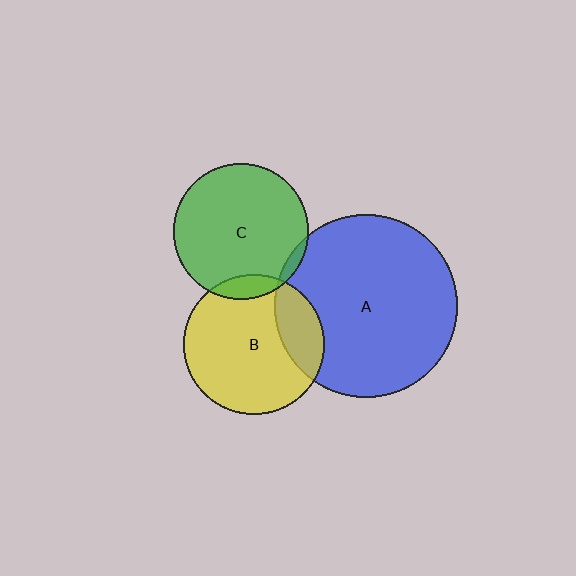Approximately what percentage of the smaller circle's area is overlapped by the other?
Approximately 5%.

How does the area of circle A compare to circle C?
Approximately 1.8 times.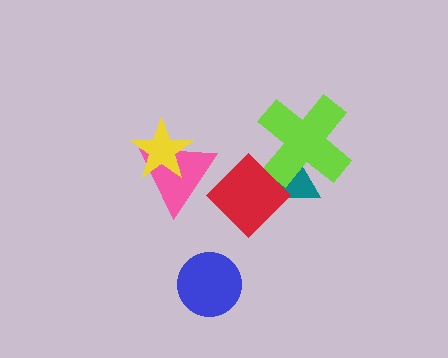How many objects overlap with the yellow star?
1 object overlaps with the yellow star.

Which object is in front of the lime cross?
The red diamond is in front of the lime cross.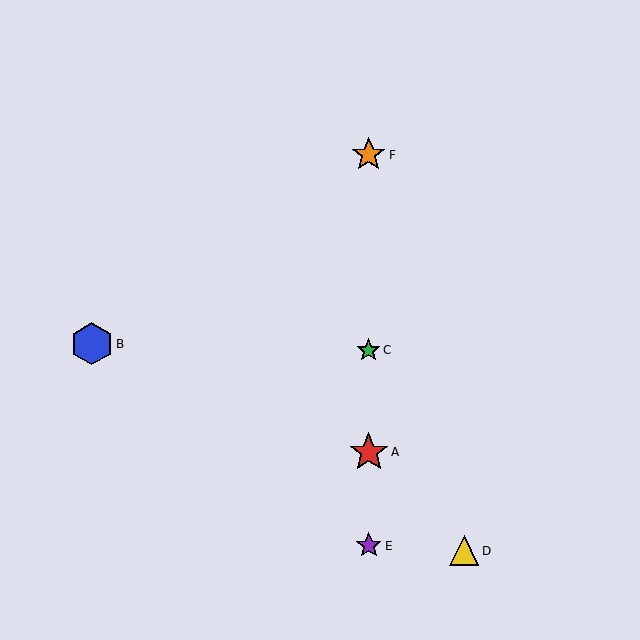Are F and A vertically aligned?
Yes, both are at x≈369.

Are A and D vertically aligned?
No, A is at x≈369 and D is at x≈464.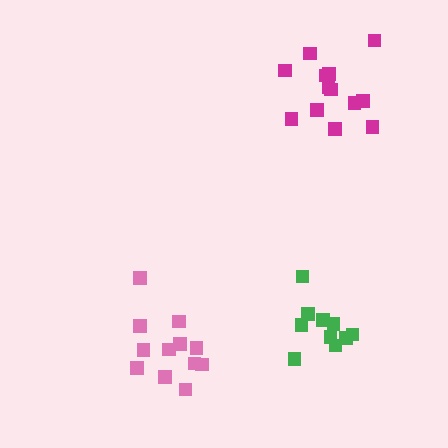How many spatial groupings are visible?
There are 3 spatial groupings.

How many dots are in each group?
Group 1: 10 dots, Group 2: 12 dots, Group 3: 13 dots (35 total).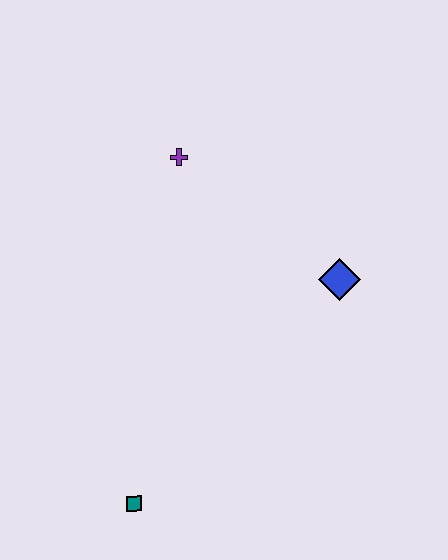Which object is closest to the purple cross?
The blue diamond is closest to the purple cross.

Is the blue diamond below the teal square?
No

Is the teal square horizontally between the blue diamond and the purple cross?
No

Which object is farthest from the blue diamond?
The teal square is farthest from the blue diamond.